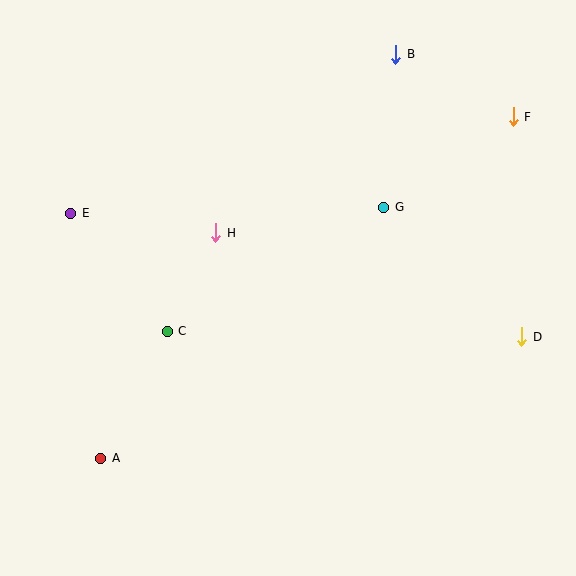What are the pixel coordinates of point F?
Point F is at (513, 117).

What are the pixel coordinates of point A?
Point A is at (101, 458).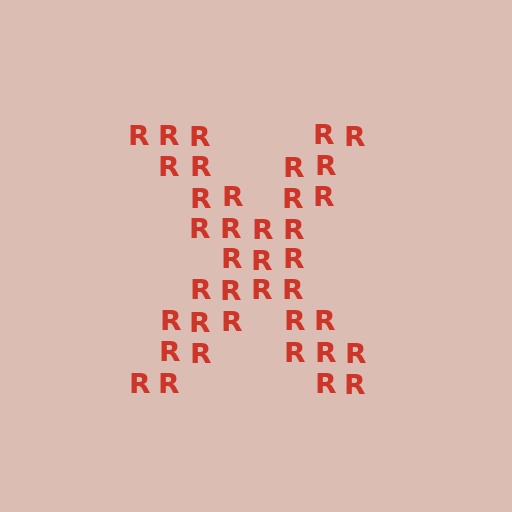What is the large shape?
The large shape is the letter X.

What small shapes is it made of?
It is made of small letter R's.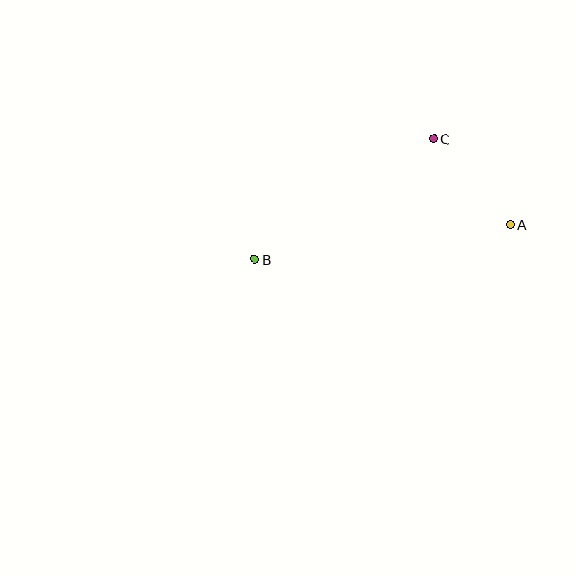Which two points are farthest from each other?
Points A and B are farthest from each other.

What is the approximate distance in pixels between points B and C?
The distance between B and C is approximately 215 pixels.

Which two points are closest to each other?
Points A and C are closest to each other.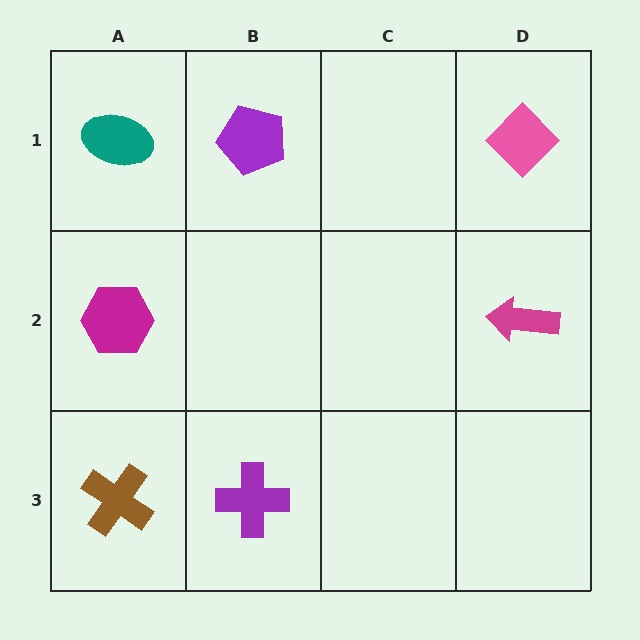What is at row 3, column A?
A brown cross.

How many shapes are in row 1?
3 shapes.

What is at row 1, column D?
A pink diamond.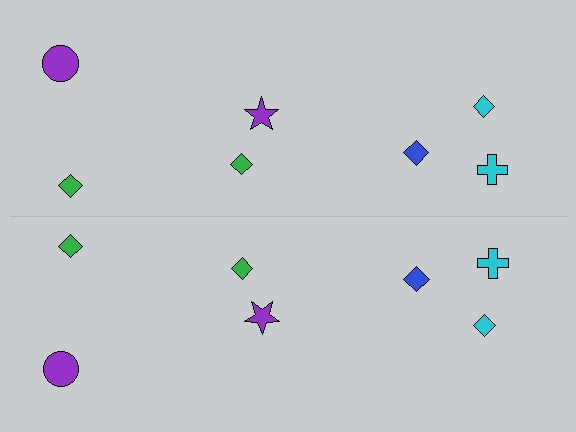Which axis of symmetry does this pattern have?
The pattern has a horizontal axis of symmetry running through the center of the image.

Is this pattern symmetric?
Yes, this pattern has bilateral (reflection) symmetry.